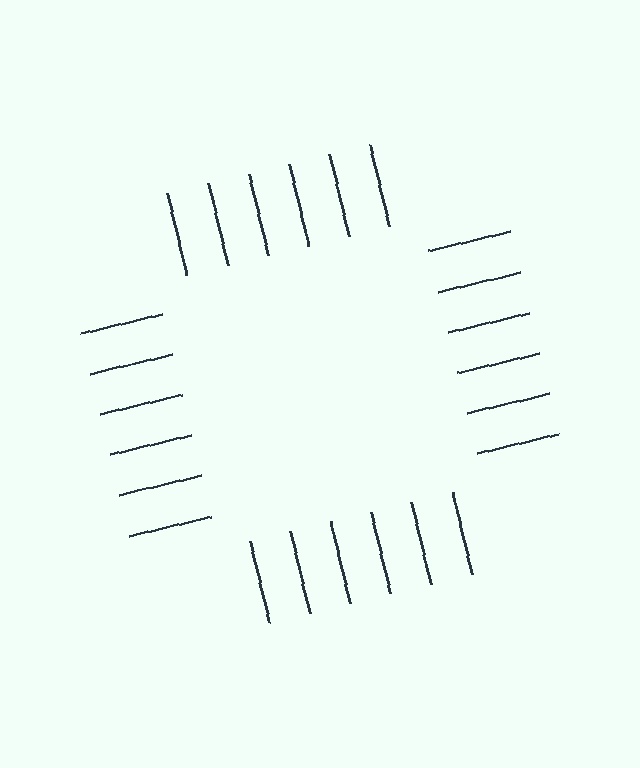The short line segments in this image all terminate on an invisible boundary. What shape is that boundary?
An illusory square — the line segments terminate on its edges but no continuous stroke is drawn.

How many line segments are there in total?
24 — 6 along each of the 4 edges.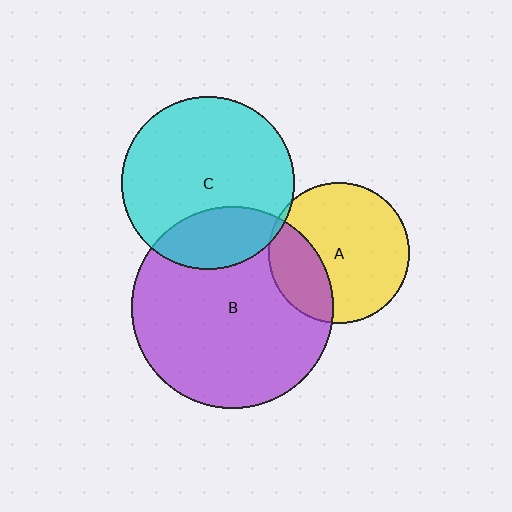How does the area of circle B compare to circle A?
Approximately 2.1 times.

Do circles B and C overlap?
Yes.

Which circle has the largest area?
Circle B (purple).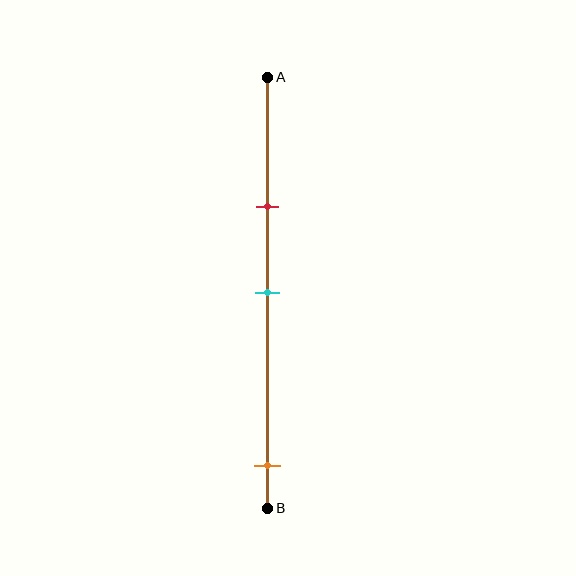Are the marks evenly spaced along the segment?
No, the marks are not evenly spaced.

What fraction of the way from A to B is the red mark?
The red mark is approximately 30% (0.3) of the way from A to B.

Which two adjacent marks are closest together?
The red and cyan marks are the closest adjacent pair.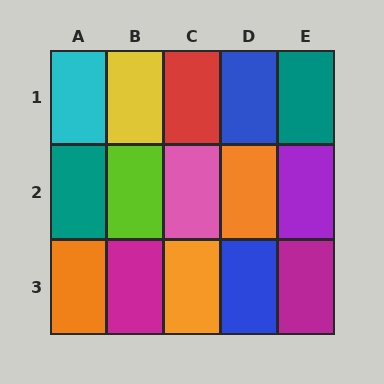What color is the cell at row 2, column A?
Teal.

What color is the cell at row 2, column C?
Pink.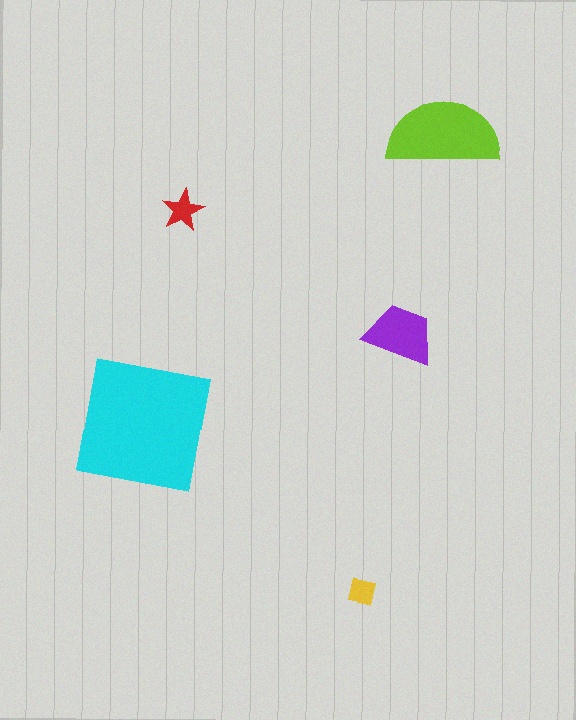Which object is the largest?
The cyan square.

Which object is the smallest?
The yellow square.